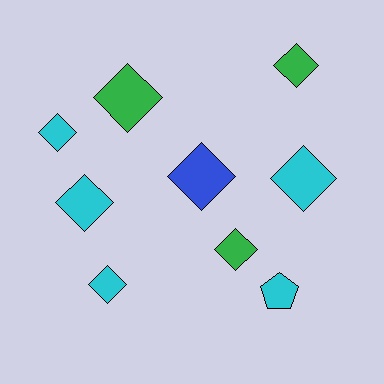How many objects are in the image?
There are 9 objects.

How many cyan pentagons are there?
There is 1 cyan pentagon.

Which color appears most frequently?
Cyan, with 5 objects.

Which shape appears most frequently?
Diamond, with 8 objects.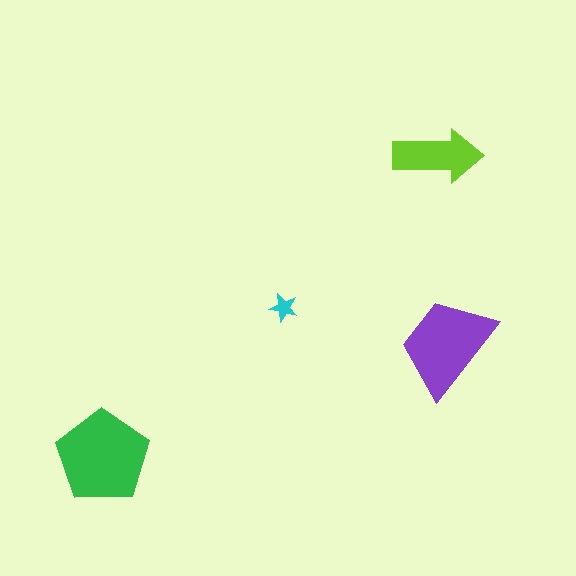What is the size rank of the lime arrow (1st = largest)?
3rd.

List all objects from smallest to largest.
The cyan star, the lime arrow, the purple trapezoid, the green pentagon.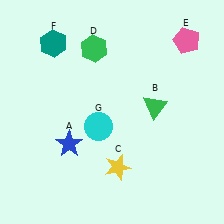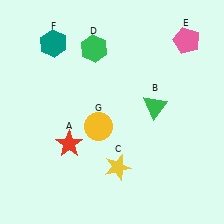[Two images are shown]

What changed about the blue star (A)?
In Image 1, A is blue. In Image 2, it changed to red.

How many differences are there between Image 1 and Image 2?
There are 2 differences between the two images.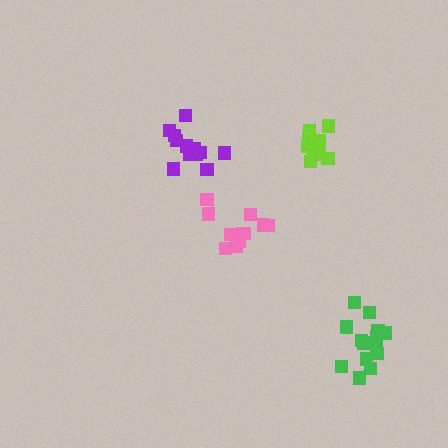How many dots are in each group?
Group 1: 12 dots, Group 2: 12 dots, Group 3: 10 dots, Group 4: 14 dots (48 total).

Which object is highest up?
The lime cluster is topmost.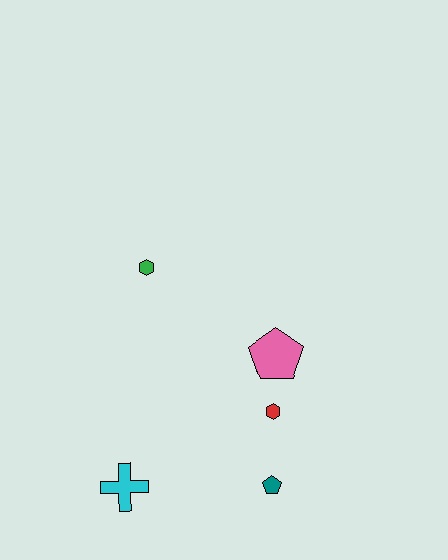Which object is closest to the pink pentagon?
The red hexagon is closest to the pink pentagon.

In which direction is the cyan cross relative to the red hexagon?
The cyan cross is to the left of the red hexagon.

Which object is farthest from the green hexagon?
The teal pentagon is farthest from the green hexagon.